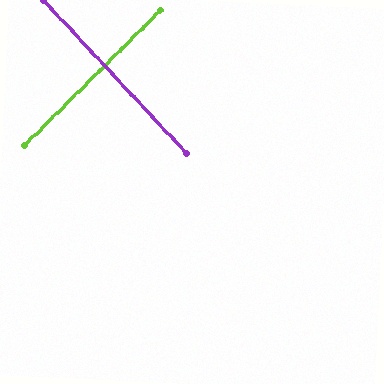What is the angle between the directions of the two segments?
Approximately 88 degrees.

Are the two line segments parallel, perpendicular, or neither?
Perpendicular — they meet at approximately 88°.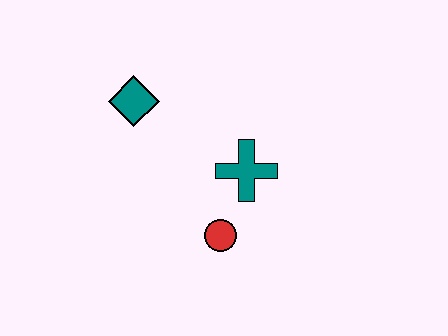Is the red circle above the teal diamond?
No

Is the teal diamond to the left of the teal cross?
Yes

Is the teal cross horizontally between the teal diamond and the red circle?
No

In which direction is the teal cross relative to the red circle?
The teal cross is above the red circle.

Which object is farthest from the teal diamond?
The red circle is farthest from the teal diamond.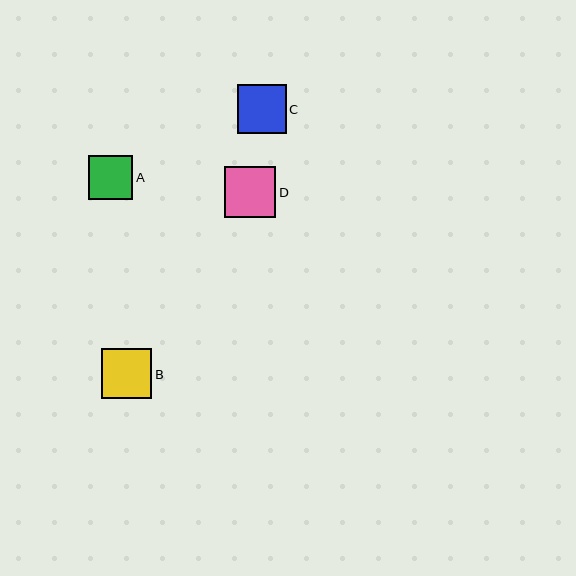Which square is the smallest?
Square A is the smallest with a size of approximately 44 pixels.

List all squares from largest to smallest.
From largest to smallest: D, B, C, A.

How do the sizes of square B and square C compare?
Square B and square C are approximately the same size.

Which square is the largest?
Square D is the largest with a size of approximately 51 pixels.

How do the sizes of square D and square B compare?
Square D and square B are approximately the same size.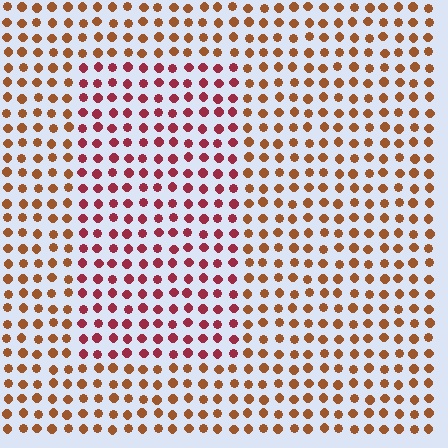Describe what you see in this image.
The image is filled with small brown elements in a uniform arrangement. A rectangle-shaped region is visible where the elements are tinted to a slightly different hue, forming a subtle color boundary.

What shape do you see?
I see a rectangle.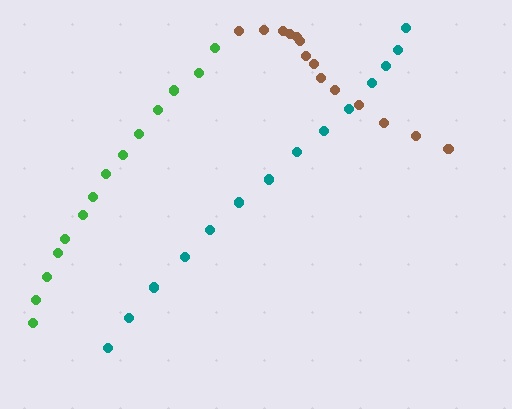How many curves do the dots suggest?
There are 3 distinct paths.